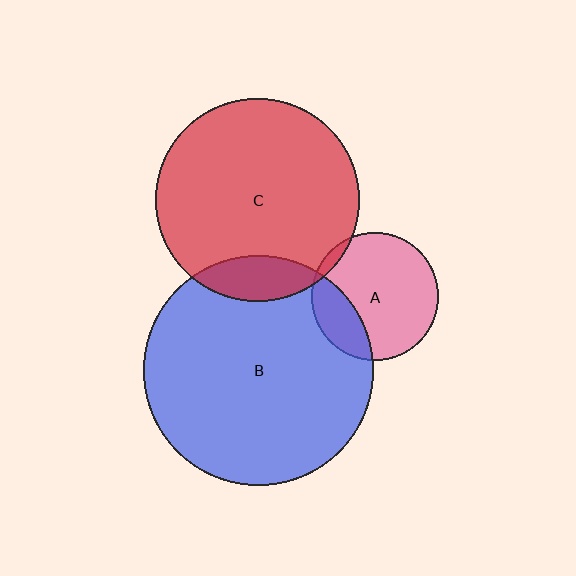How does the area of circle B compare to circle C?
Approximately 1.3 times.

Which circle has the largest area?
Circle B (blue).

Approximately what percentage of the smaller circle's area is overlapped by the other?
Approximately 5%.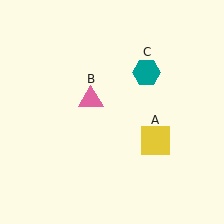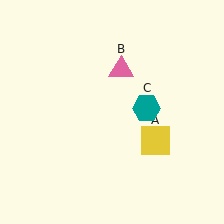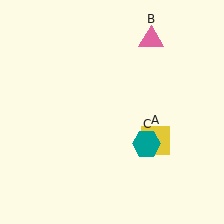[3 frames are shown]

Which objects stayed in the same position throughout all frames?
Yellow square (object A) remained stationary.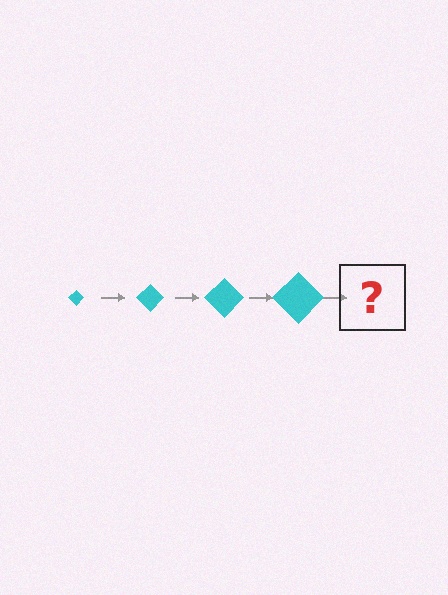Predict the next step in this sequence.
The next step is a cyan diamond, larger than the previous one.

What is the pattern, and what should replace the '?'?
The pattern is that the diamond gets progressively larger each step. The '?' should be a cyan diamond, larger than the previous one.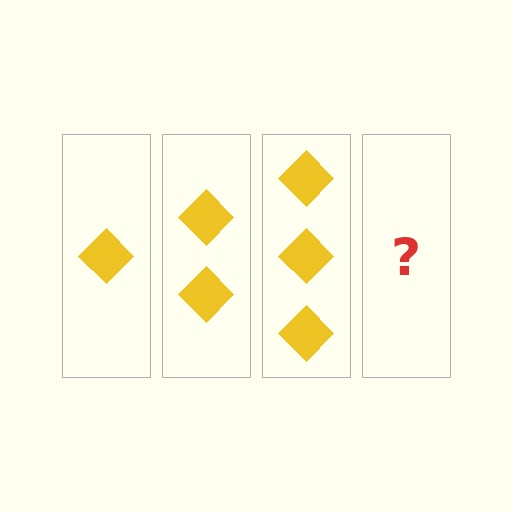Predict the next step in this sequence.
The next step is 4 diamonds.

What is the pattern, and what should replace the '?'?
The pattern is that each step adds one more diamond. The '?' should be 4 diamonds.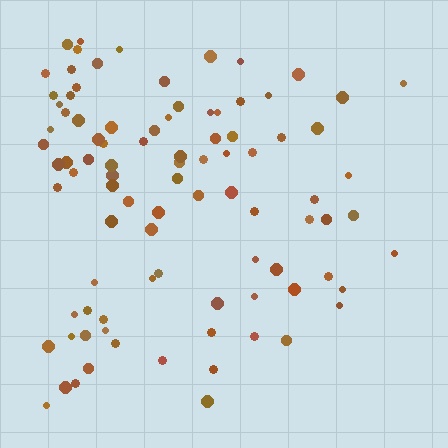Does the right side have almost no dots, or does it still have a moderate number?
Still a moderate number, just noticeably fewer than the left.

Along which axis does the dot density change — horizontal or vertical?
Horizontal.